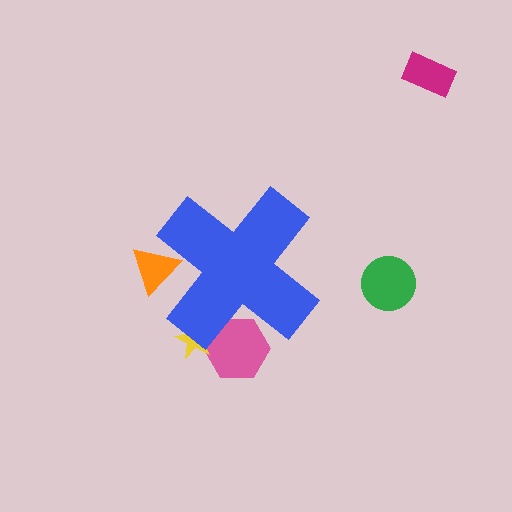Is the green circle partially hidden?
No, the green circle is fully visible.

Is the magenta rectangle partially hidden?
No, the magenta rectangle is fully visible.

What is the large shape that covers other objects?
A blue cross.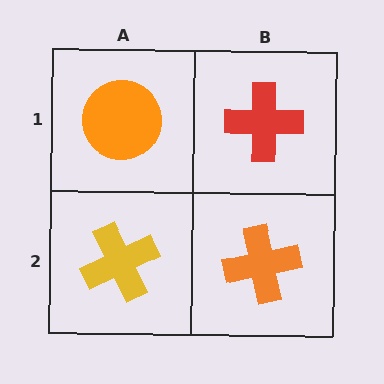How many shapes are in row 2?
2 shapes.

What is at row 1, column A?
An orange circle.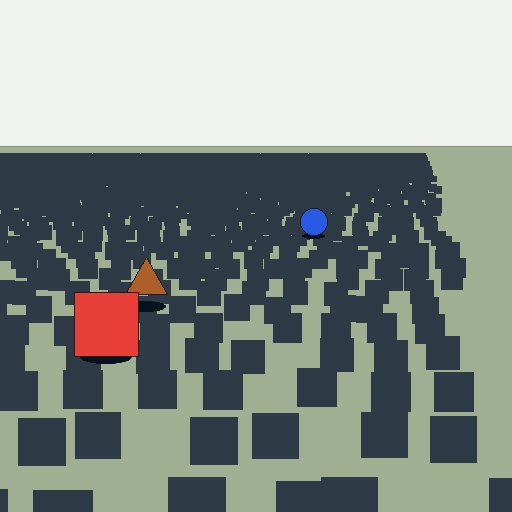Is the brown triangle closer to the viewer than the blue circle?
Yes. The brown triangle is closer — you can tell from the texture gradient: the ground texture is coarser near it.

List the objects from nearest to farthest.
From nearest to farthest: the red square, the brown triangle, the blue circle.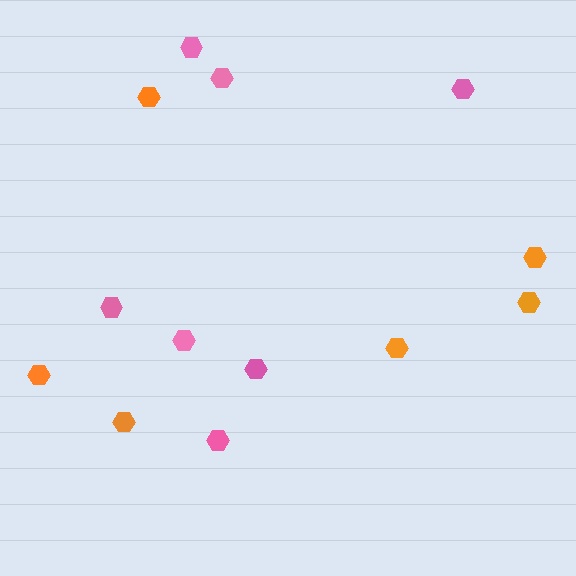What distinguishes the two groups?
There are 2 groups: one group of orange hexagons (6) and one group of pink hexagons (7).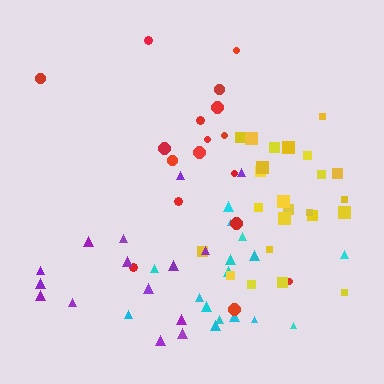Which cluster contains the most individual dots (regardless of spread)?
Yellow (24).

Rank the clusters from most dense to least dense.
yellow, cyan, purple, red.